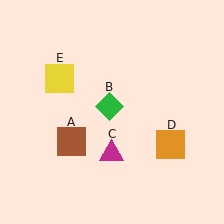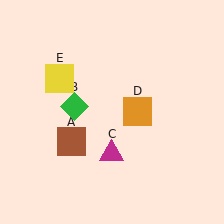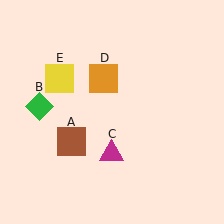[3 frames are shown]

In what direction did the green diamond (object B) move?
The green diamond (object B) moved left.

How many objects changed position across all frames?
2 objects changed position: green diamond (object B), orange square (object D).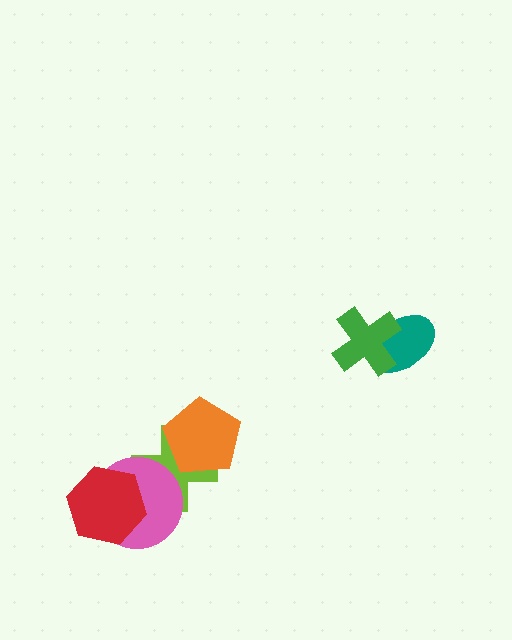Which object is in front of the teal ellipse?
The green cross is in front of the teal ellipse.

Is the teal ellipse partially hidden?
Yes, it is partially covered by another shape.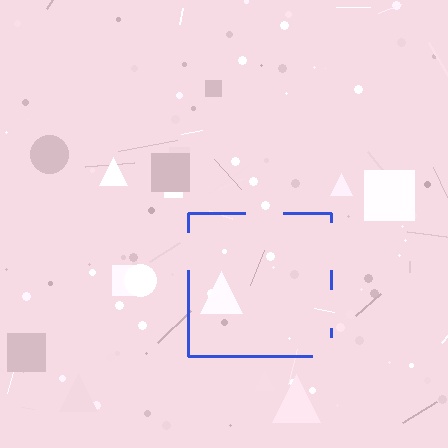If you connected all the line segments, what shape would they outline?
They would outline a square.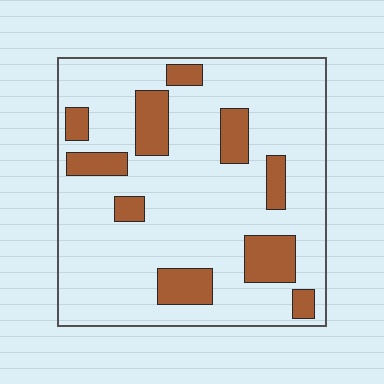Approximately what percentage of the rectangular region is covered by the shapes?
Approximately 20%.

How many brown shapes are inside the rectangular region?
10.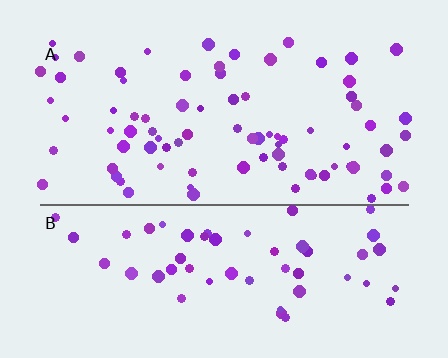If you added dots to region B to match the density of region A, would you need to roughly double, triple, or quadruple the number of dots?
Approximately double.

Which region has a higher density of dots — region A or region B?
A (the top).